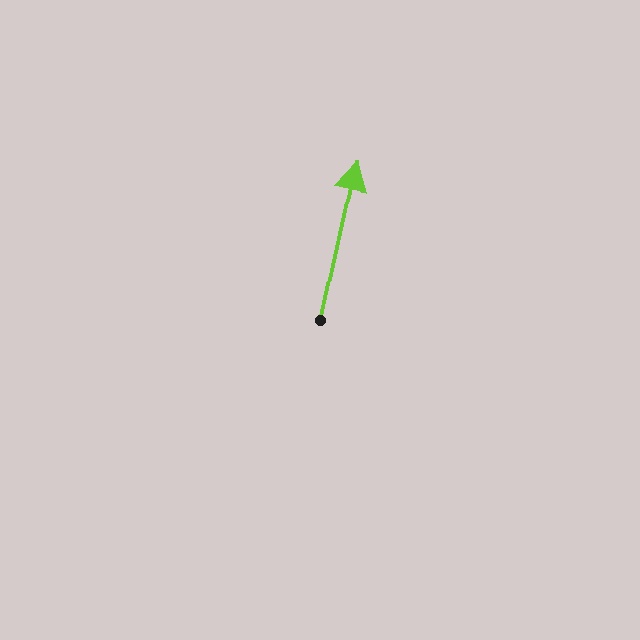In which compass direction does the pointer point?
North.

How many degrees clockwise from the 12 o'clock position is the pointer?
Approximately 12 degrees.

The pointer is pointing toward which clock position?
Roughly 12 o'clock.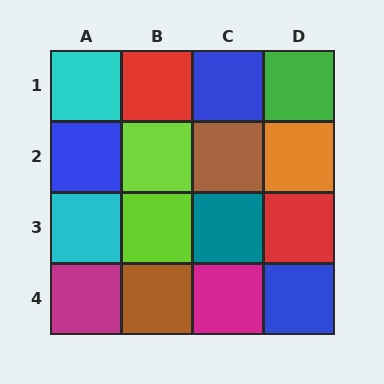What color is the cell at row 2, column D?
Orange.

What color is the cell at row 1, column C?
Blue.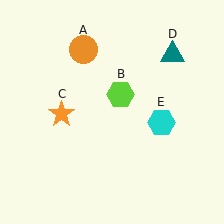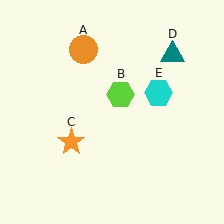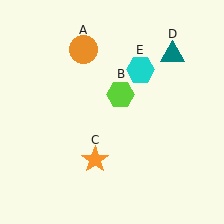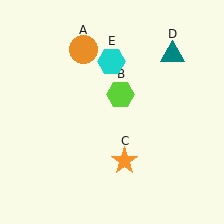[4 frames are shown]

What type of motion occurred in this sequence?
The orange star (object C), cyan hexagon (object E) rotated counterclockwise around the center of the scene.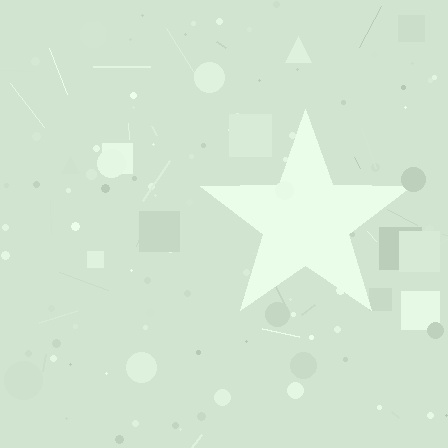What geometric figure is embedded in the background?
A star is embedded in the background.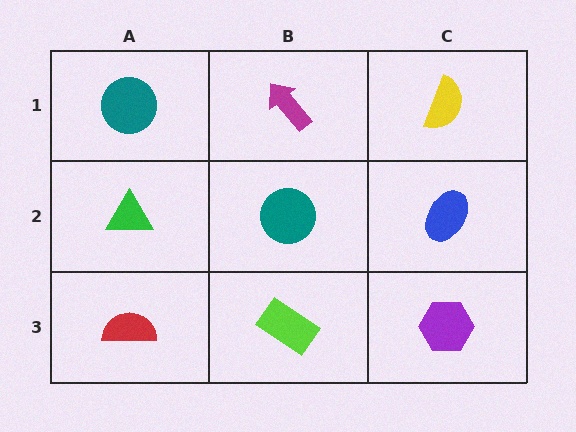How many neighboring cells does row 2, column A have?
3.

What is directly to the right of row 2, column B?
A blue ellipse.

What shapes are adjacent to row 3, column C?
A blue ellipse (row 2, column C), a lime rectangle (row 3, column B).